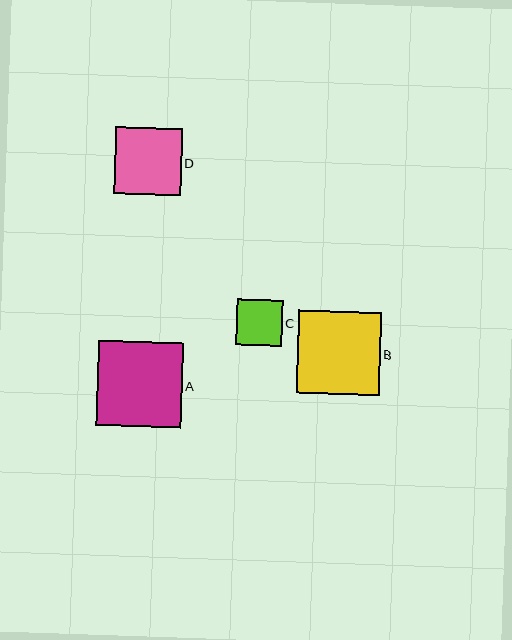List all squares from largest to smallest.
From largest to smallest: A, B, D, C.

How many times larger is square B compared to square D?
Square B is approximately 1.2 times the size of square D.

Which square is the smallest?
Square C is the smallest with a size of approximately 46 pixels.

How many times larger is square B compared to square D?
Square B is approximately 1.2 times the size of square D.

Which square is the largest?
Square A is the largest with a size of approximately 85 pixels.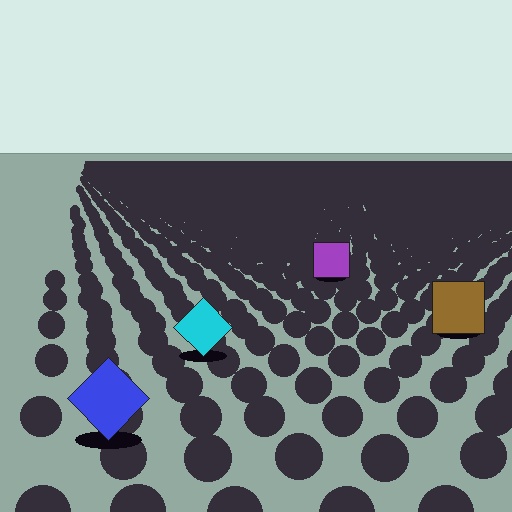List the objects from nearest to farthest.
From nearest to farthest: the blue diamond, the cyan diamond, the brown square, the purple square.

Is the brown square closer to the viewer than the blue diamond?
No. The blue diamond is closer — you can tell from the texture gradient: the ground texture is coarser near it.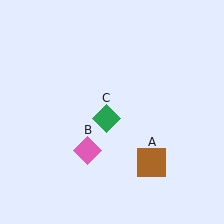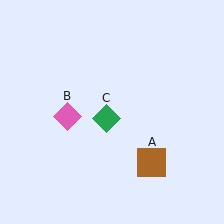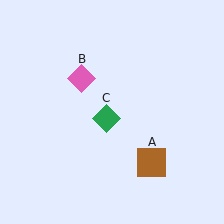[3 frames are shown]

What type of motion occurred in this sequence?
The pink diamond (object B) rotated clockwise around the center of the scene.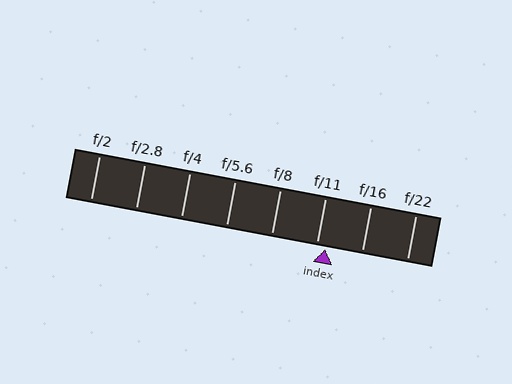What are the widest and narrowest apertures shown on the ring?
The widest aperture shown is f/2 and the narrowest is f/22.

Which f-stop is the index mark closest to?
The index mark is closest to f/11.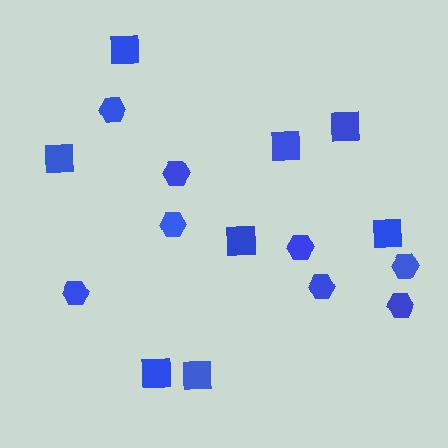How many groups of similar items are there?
There are 2 groups: one group of squares (8) and one group of hexagons (8).